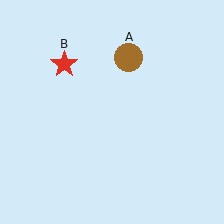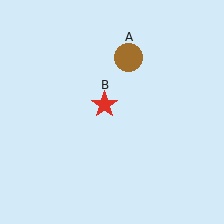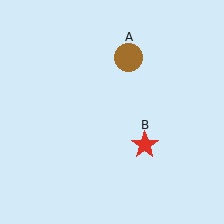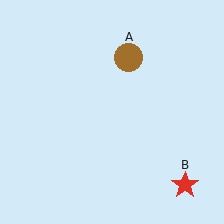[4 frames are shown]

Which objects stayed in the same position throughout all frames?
Brown circle (object A) remained stationary.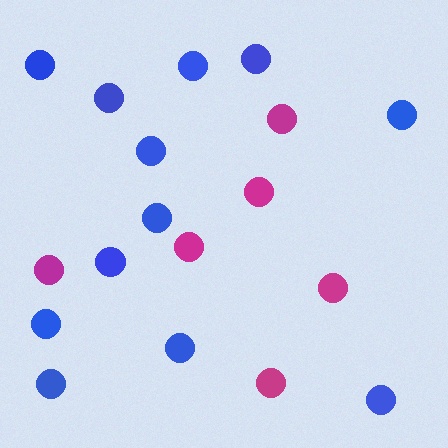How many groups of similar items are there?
There are 2 groups: one group of magenta circles (6) and one group of blue circles (12).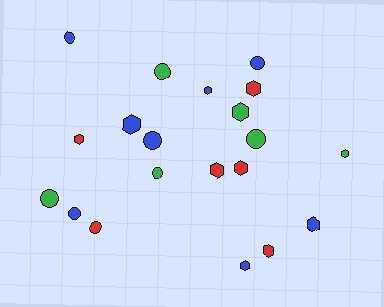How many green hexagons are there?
There are 2 green hexagons.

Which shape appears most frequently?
Hexagon, with 11 objects.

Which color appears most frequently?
Blue, with 8 objects.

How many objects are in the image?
There are 20 objects.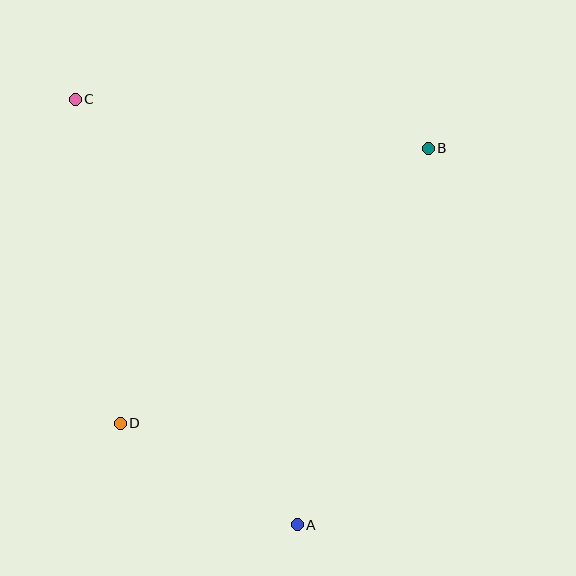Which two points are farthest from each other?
Points A and C are farthest from each other.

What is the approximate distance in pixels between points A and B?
The distance between A and B is approximately 399 pixels.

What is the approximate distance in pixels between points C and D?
The distance between C and D is approximately 327 pixels.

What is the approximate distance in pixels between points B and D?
The distance between B and D is approximately 413 pixels.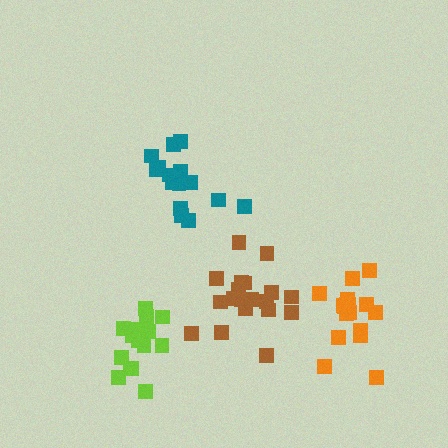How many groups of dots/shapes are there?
There are 4 groups.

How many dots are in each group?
Group 1: 17 dots, Group 2: 15 dots, Group 3: 19 dots, Group 4: 16 dots (67 total).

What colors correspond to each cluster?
The clusters are colored: orange, lime, brown, teal.